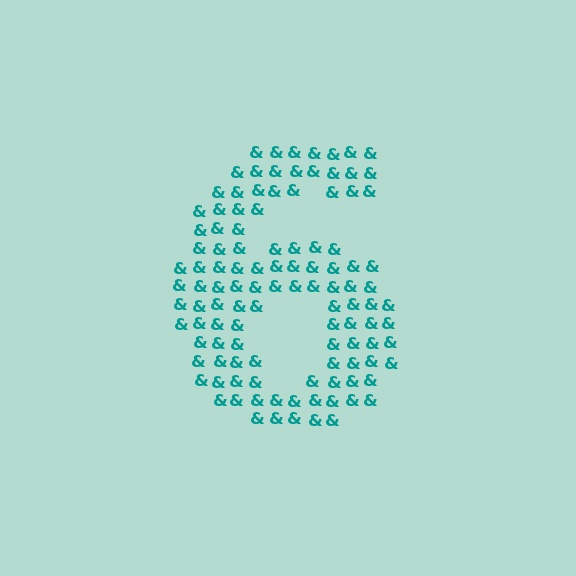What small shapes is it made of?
It is made of small ampersands.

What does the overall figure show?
The overall figure shows the digit 6.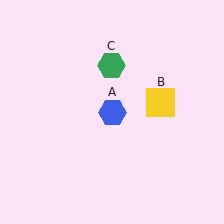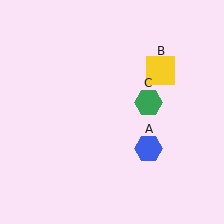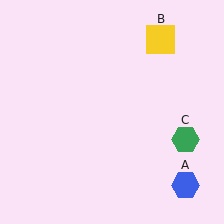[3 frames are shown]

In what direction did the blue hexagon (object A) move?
The blue hexagon (object A) moved down and to the right.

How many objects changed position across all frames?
3 objects changed position: blue hexagon (object A), yellow square (object B), green hexagon (object C).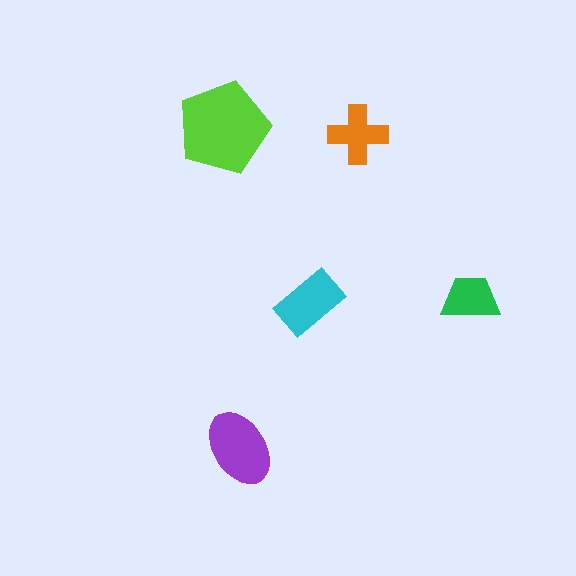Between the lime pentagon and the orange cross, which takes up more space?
The lime pentagon.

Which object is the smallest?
The green trapezoid.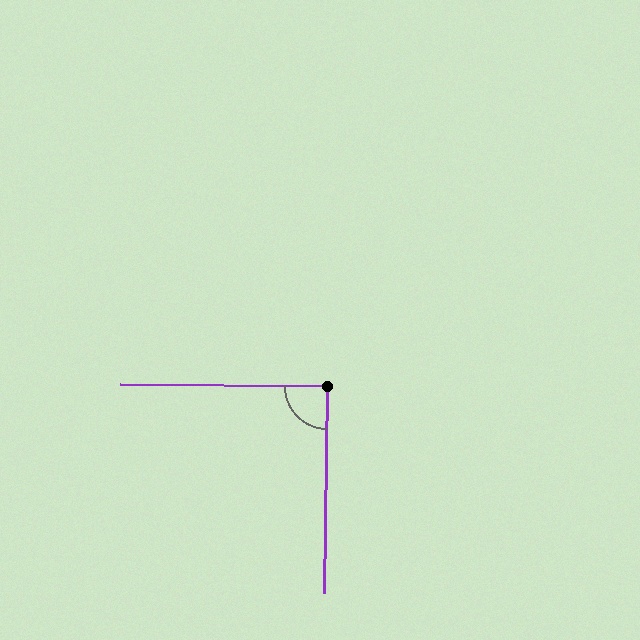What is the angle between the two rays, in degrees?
Approximately 90 degrees.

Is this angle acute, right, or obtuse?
It is approximately a right angle.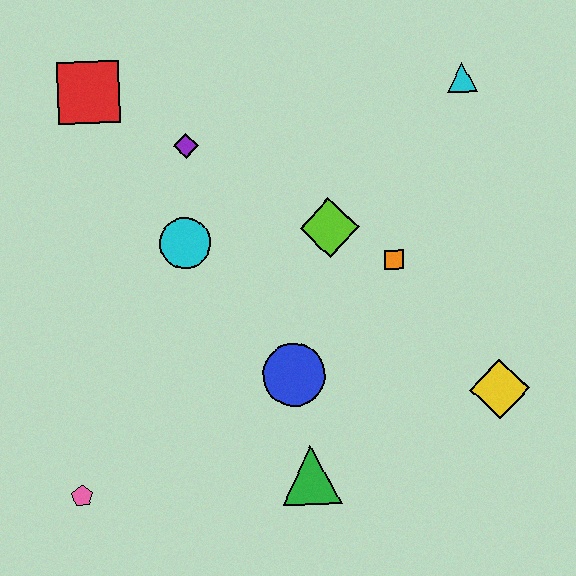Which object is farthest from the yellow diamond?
The red square is farthest from the yellow diamond.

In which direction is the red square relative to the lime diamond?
The red square is to the left of the lime diamond.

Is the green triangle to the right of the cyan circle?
Yes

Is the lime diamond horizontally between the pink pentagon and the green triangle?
No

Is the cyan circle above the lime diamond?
No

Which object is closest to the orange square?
The lime diamond is closest to the orange square.